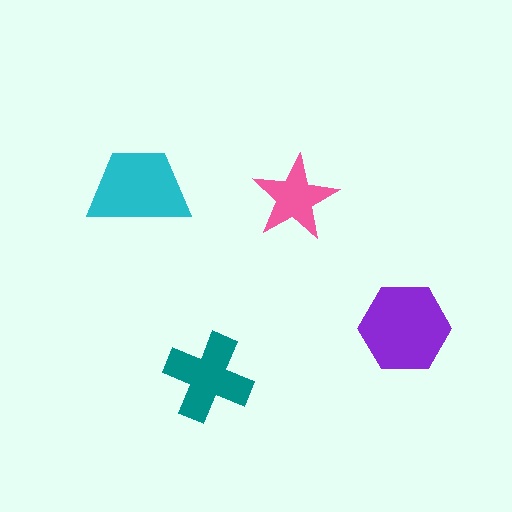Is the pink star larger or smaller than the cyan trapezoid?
Smaller.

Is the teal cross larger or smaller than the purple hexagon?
Smaller.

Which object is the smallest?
The pink star.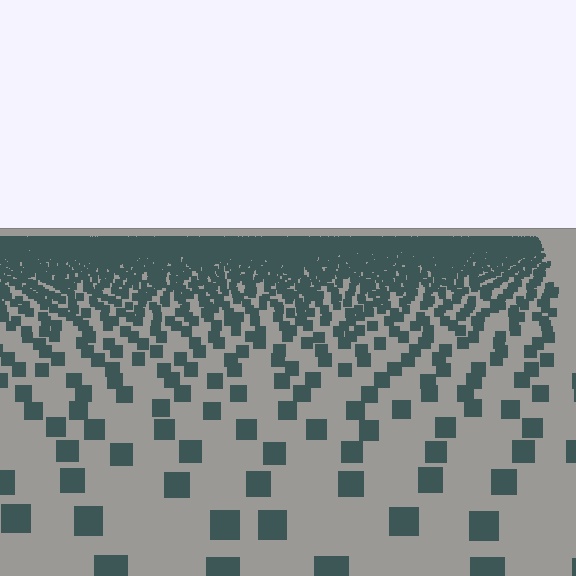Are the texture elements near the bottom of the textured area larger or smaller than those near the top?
Larger. Near the bottom, elements are closer to the viewer and appear at a bigger on-screen size.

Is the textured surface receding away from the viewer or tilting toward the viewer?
The surface is receding away from the viewer. Texture elements get smaller and denser toward the top.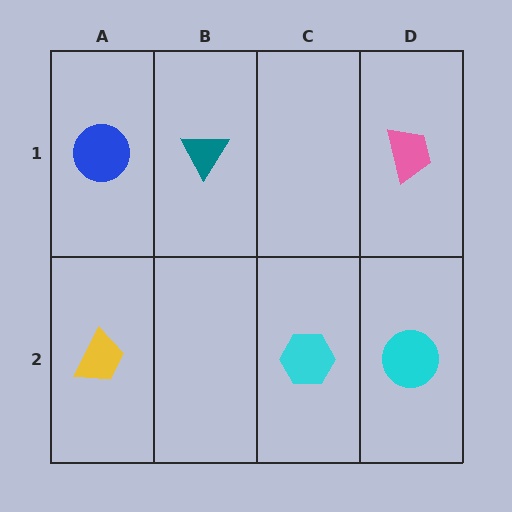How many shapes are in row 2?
3 shapes.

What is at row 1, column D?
A pink trapezoid.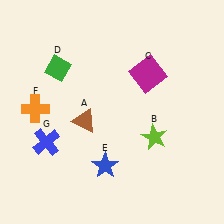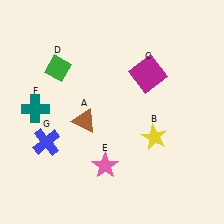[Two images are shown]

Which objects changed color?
B changed from lime to yellow. E changed from blue to pink. F changed from orange to teal.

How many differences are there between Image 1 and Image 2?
There are 3 differences between the two images.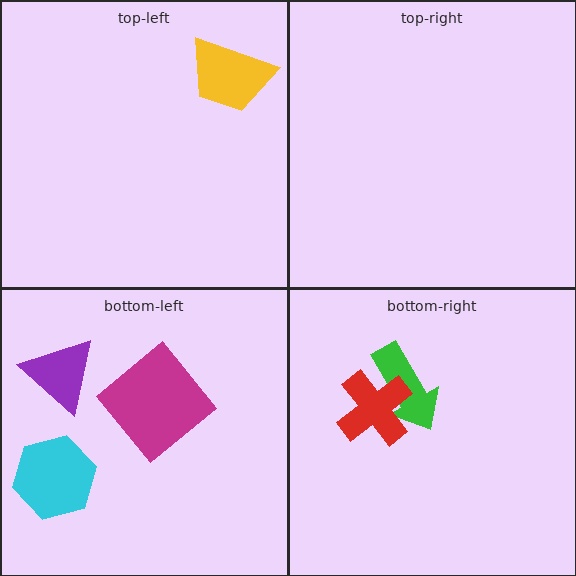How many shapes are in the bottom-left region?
3.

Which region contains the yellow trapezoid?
The top-left region.